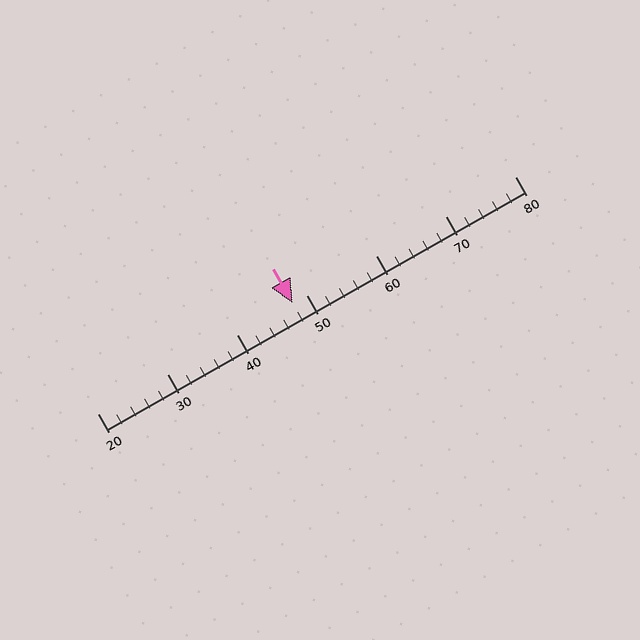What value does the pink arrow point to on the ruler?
The pink arrow points to approximately 48.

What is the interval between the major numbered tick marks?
The major tick marks are spaced 10 units apart.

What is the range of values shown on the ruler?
The ruler shows values from 20 to 80.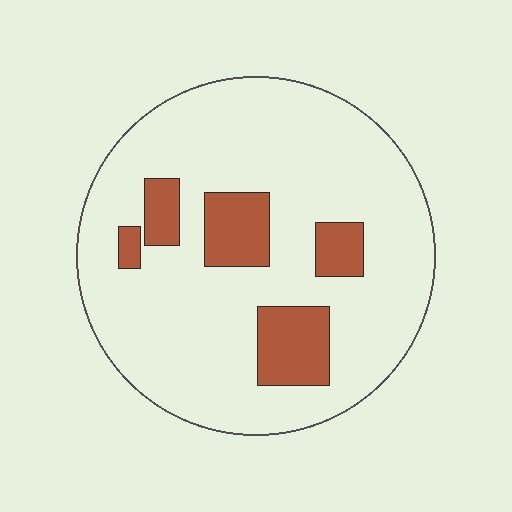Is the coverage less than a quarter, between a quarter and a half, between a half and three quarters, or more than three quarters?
Less than a quarter.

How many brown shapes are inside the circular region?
5.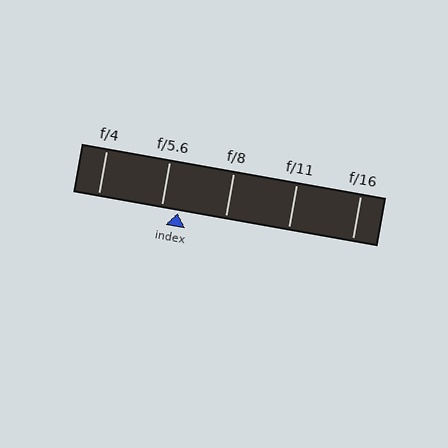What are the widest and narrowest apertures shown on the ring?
The widest aperture shown is f/4 and the narrowest is f/16.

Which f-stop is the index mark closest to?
The index mark is closest to f/5.6.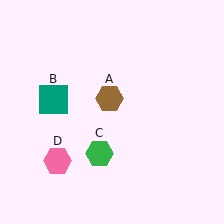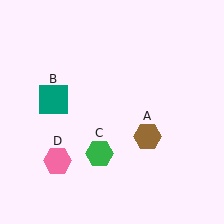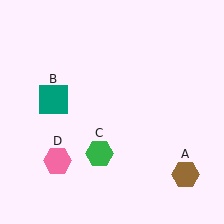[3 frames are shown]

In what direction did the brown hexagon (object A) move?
The brown hexagon (object A) moved down and to the right.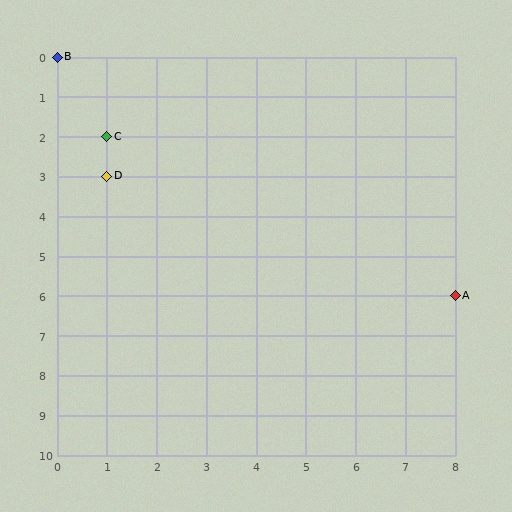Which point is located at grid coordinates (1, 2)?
Point C is at (1, 2).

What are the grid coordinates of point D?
Point D is at grid coordinates (1, 3).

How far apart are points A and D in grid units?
Points A and D are 7 columns and 3 rows apart (about 7.6 grid units diagonally).